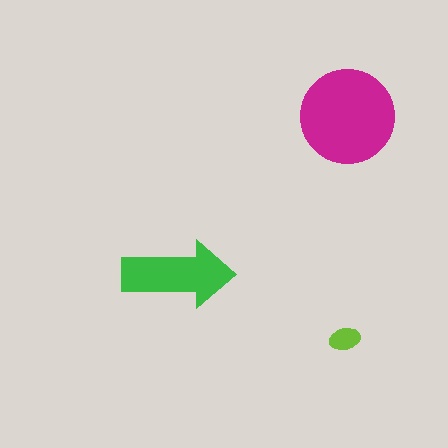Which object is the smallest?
The lime ellipse.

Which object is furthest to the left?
The green arrow is leftmost.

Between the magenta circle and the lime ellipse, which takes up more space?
The magenta circle.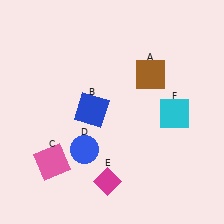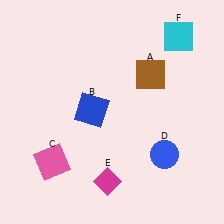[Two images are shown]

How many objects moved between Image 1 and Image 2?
2 objects moved between the two images.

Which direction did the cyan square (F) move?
The cyan square (F) moved up.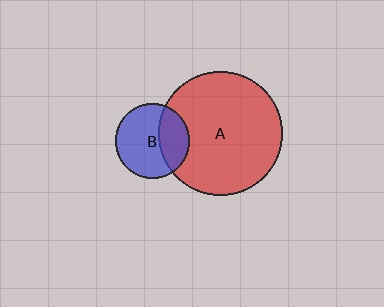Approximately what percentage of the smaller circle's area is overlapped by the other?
Approximately 35%.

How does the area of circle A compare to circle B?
Approximately 2.8 times.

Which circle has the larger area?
Circle A (red).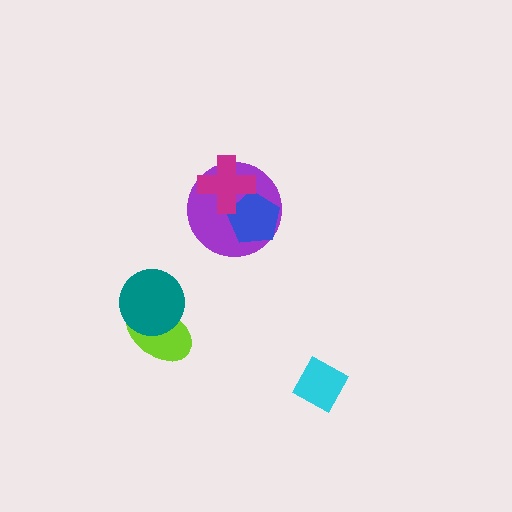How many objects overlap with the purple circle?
2 objects overlap with the purple circle.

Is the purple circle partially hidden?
Yes, it is partially covered by another shape.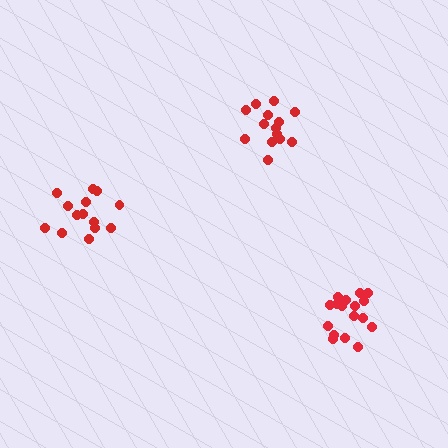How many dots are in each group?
Group 1: 14 dots, Group 2: 17 dots, Group 3: 14 dots (45 total).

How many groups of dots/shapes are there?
There are 3 groups.